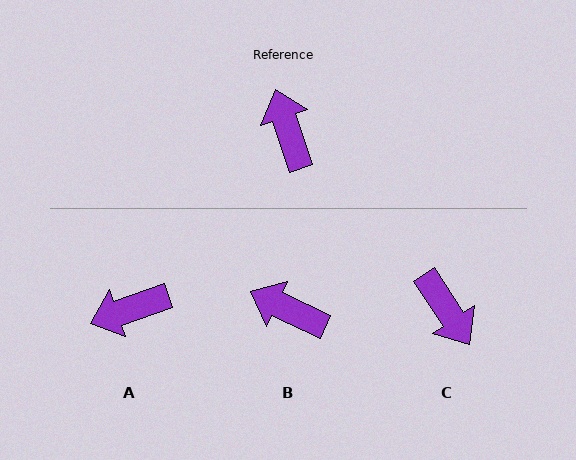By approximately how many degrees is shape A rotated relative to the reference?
Approximately 91 degrees counter-clockwise.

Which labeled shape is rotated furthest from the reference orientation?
C, about 165 degrees away.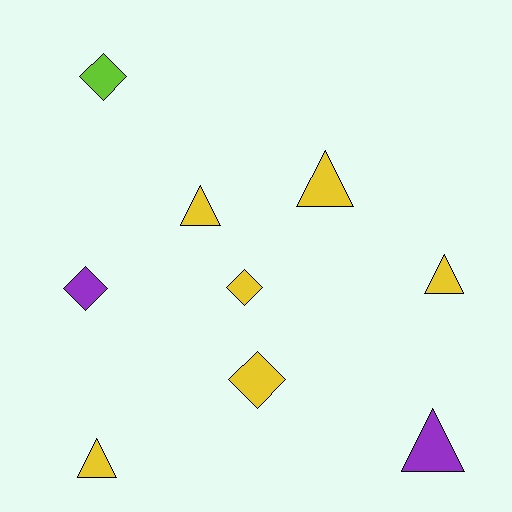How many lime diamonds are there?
There is 1 lime diamond.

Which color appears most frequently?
Yellow, with 6 objects.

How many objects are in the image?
There are 9 objects.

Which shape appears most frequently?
Triangle, with 5 objects.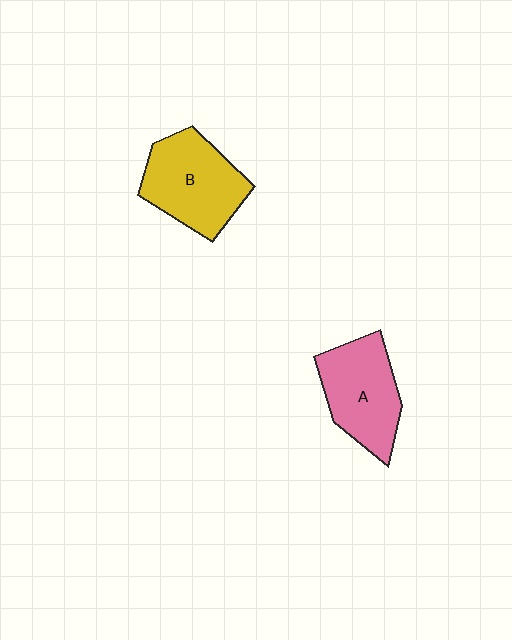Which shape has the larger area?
Shape B (yellow).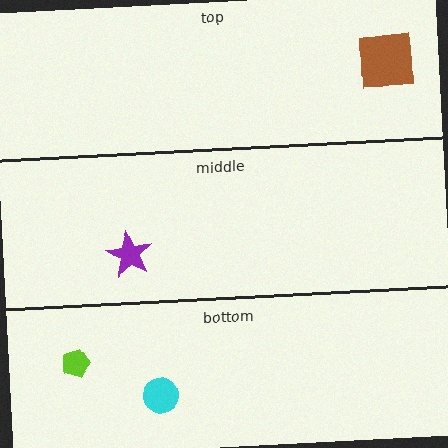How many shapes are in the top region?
1.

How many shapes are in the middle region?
1.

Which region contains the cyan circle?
The bottom region.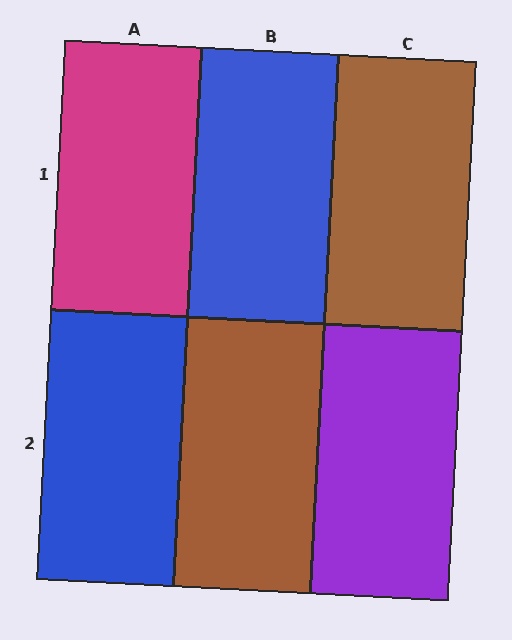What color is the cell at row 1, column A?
Magenta.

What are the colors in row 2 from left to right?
Blue, brown, purple.